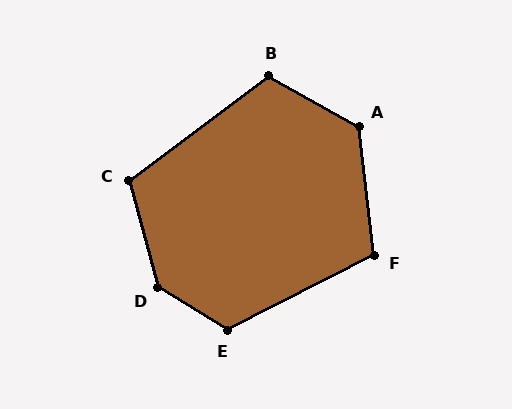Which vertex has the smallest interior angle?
F, at approximately 110 degrees.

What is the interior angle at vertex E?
Approximately 122 degrees (obtuse).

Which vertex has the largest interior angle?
D, at approximately 136 degrees.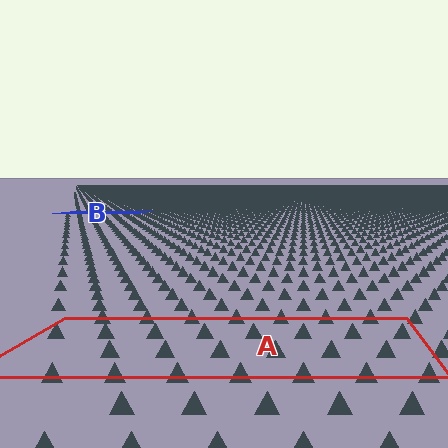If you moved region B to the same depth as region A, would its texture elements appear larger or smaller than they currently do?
They would appear larger. At a closer depth, the same texture elements are projected at a bigger on-screen size.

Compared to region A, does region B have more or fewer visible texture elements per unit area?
Region B has more texture elements per unit area — they are packed more densely because it is farther away.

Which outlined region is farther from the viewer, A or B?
Region B is farther from the viewer — the texture elements inside it appear smaller and more densely packed.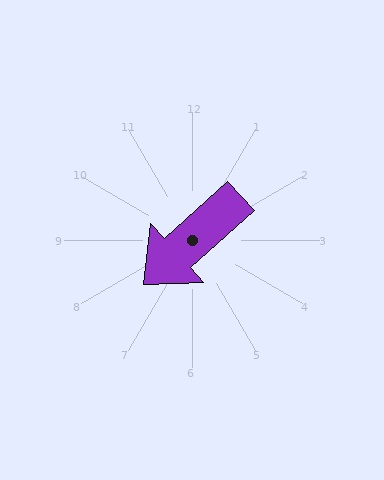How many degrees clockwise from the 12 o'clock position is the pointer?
Approximately 228 degrees.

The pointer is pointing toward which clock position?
Roughly 8 o'clock.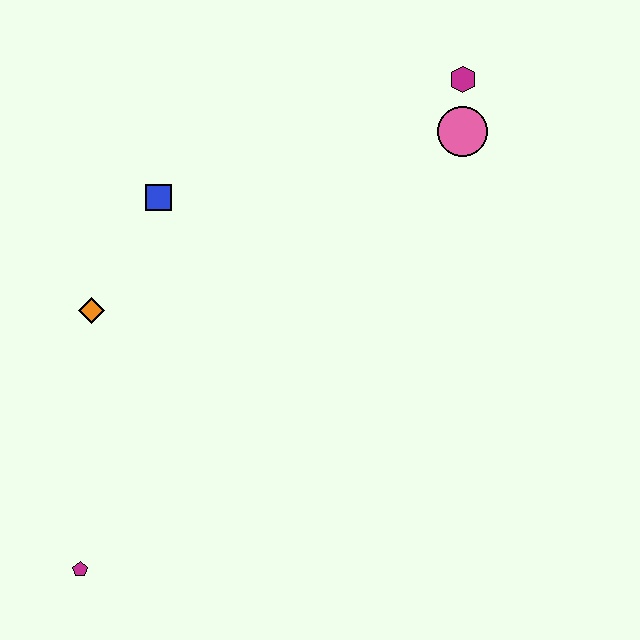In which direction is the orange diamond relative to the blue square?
The orange diamond is below the blue square.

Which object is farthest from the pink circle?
The magenta pentagon is farthest from the pink circle.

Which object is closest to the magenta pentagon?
The orange diamond is closest to the magenta pentagon.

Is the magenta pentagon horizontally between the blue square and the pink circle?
No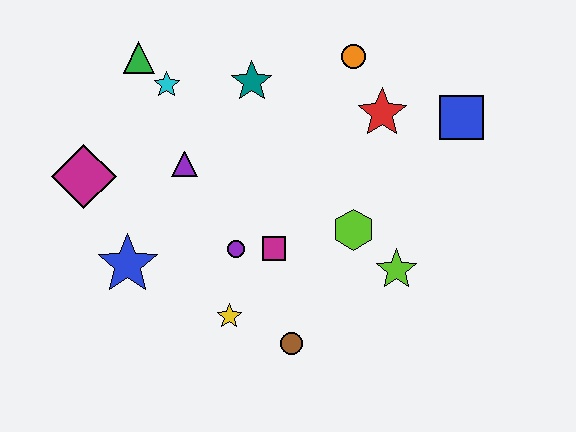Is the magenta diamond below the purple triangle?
Yes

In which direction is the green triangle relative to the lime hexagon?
The green triangle is to the left of the lime hexagon.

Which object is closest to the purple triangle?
The cyan star is closest to the purple triangle.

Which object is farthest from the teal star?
The brown circle is farthest from the teal star.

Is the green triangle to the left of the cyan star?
Yes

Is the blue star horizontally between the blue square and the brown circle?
No